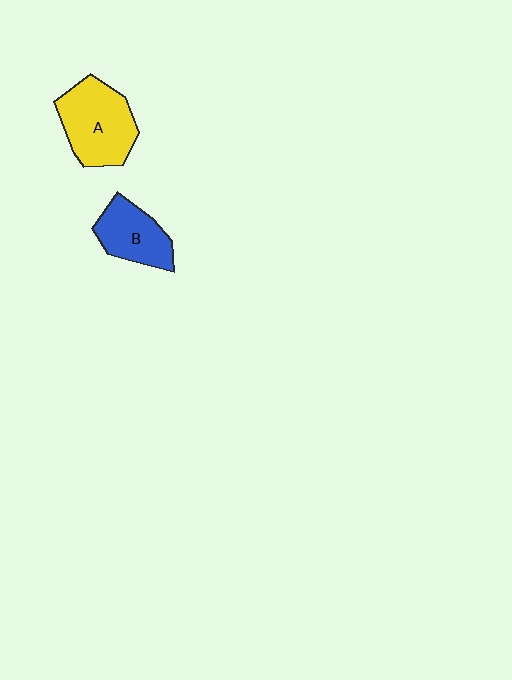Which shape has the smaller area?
Shape B (blue).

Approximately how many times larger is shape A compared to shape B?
Approximately 1.4 times.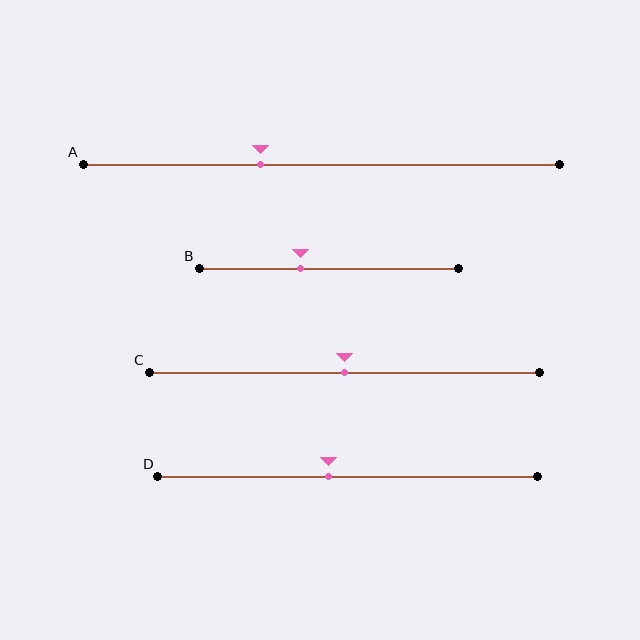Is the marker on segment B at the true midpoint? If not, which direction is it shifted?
No, the marker on segment B is shifted to the left by about 11% of the segment length.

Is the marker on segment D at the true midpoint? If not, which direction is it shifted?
No, the marker on segment D is shifted to the left by about 5% of the segment length.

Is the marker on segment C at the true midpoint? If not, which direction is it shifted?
Yes, the marker on segment C is at the true midpoint.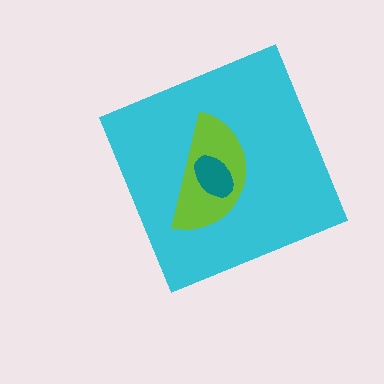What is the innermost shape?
The teal ellipse.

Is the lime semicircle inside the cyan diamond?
Yes.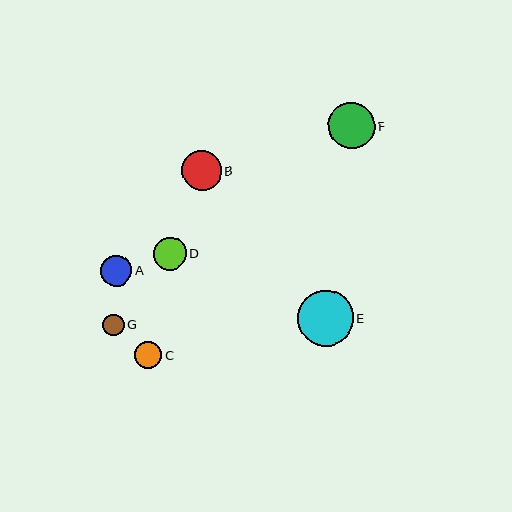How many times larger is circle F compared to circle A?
Circle F is approximately 1.5 times the size of circle A.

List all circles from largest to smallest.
From largest to smallest: E, F, B, D, A, C, G.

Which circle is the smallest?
Circle G is the smallest with a size of approximately 22 pixels.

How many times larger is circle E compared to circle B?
Circle E is approximately 1.4 times the size of circle B.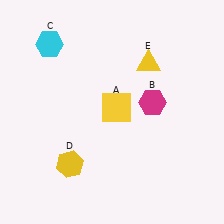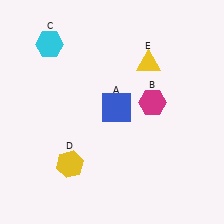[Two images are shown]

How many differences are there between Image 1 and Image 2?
There is 1 difference between the two images.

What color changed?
The square (A) changed from yellow in Image 1 to blue in Image 2.